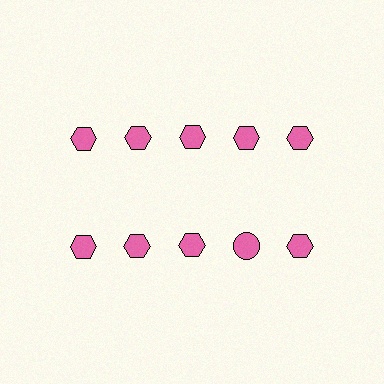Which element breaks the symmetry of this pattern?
The pink circle in the second row, second from right column breaks the symmetry. All other shapes are pink hexagons.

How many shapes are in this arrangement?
There are 10 shapes arranged in a grid pattern.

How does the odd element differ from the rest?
It has a different shape: circle instead of hexagon.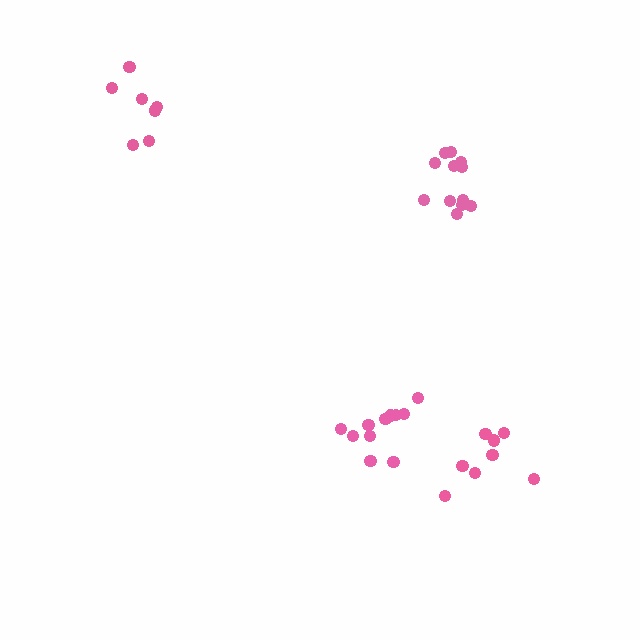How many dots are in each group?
Group 1: 11 dots, Group 2: 12 dots, Group 3: 7 dots, Group 4: 8 dots (38 total).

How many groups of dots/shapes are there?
There are 4 groups.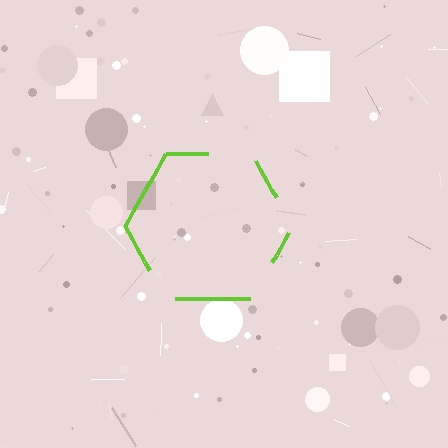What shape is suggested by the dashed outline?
The dashed outline suggests a hexagon.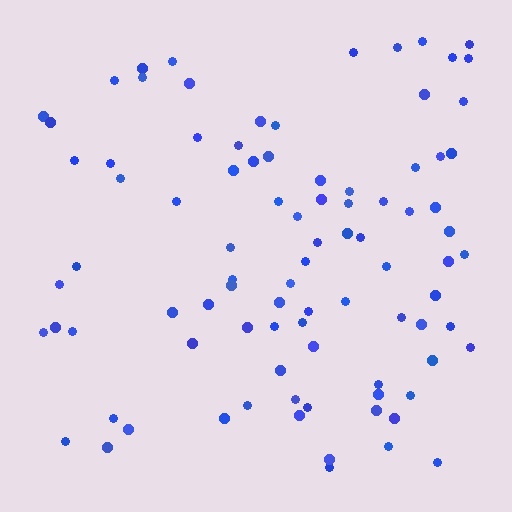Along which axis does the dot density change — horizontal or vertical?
Horizontal.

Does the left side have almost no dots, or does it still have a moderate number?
Still a moderate number, just noticeably fewer than the right.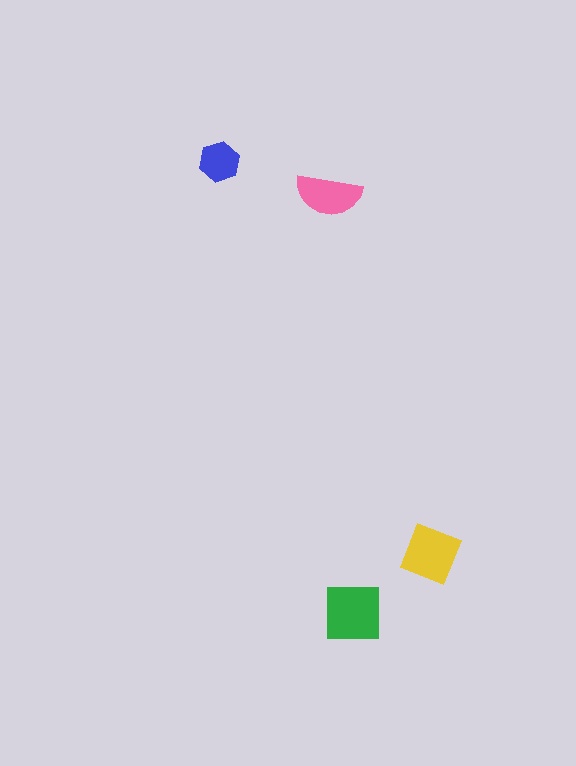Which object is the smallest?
The blue hexagon.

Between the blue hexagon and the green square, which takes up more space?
The green square.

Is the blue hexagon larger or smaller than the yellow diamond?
Smaller.